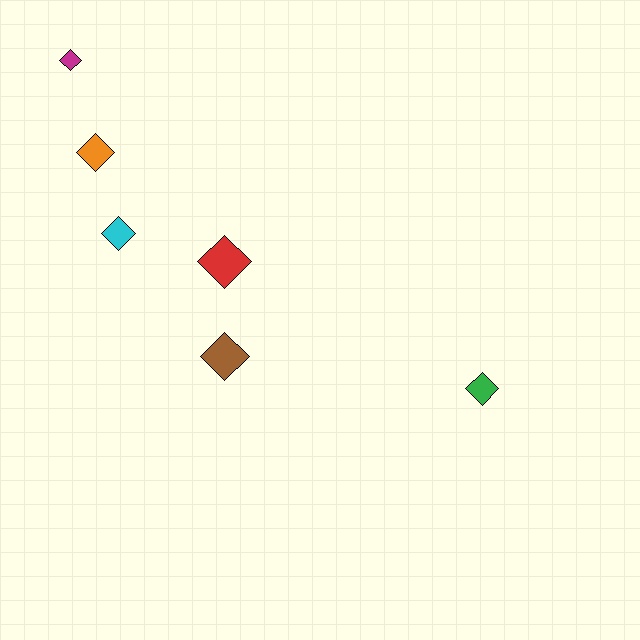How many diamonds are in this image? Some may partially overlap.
There are 6 diamonds.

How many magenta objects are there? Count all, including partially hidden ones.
There is 1 magenta object.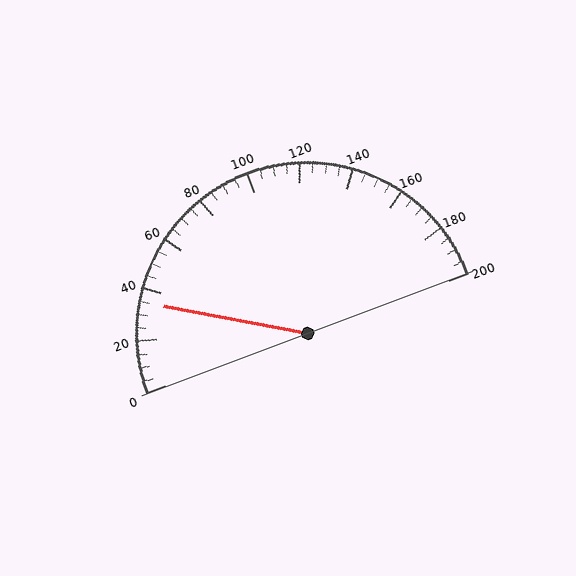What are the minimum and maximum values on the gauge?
The gauge ranges from 0 to 200.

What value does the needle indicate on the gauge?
The needle indicates approximately 35.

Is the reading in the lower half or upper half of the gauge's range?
The reading is in the lower half of the range (0 to 200).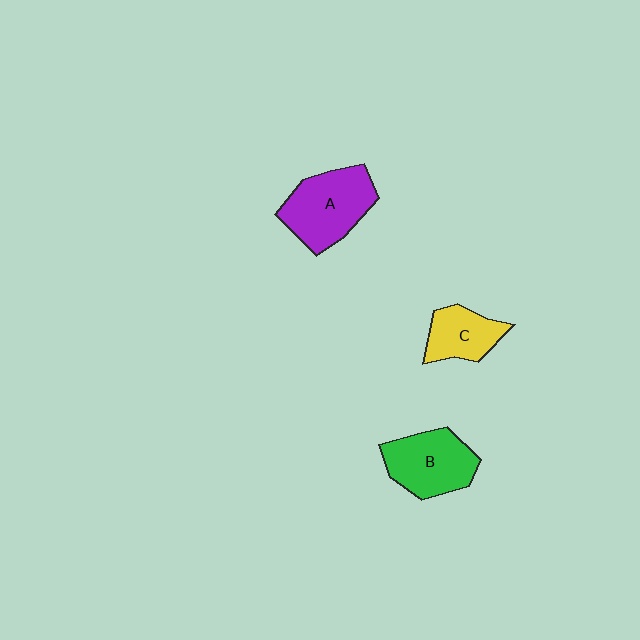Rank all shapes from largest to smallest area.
From largest to smallest: A (purple), B (green), C (yellow).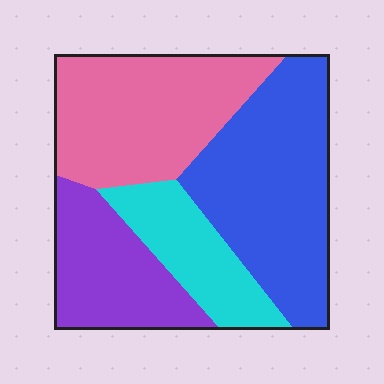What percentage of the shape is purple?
Purple covers roughly 20% of the shape.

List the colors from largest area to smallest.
From largest to smallest: blue, pink, purple, cyan.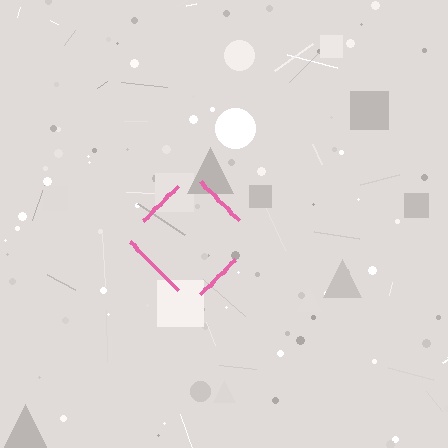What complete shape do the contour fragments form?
The contour fragments form a diamond.